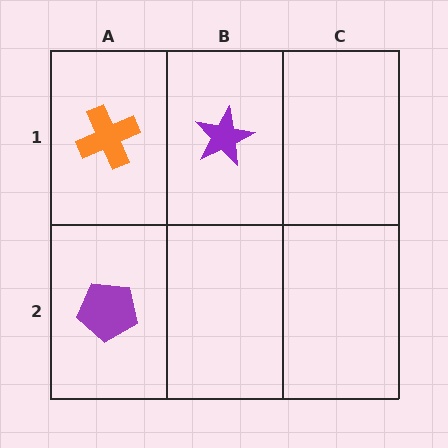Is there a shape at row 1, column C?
No, that cell is empty.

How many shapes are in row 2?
1 shape.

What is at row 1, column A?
An orange cross.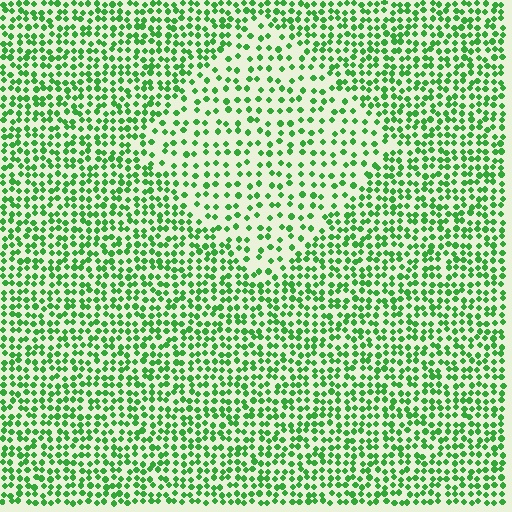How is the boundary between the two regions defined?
The boundary is defined by a change in element density (approximately 1.8x ratio). All elements are the same color, size, and shape.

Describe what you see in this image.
The image contains small green elements arranged at two different densities. A diamond-shaped region is visible where the elements are less densely packed than the surrounding area.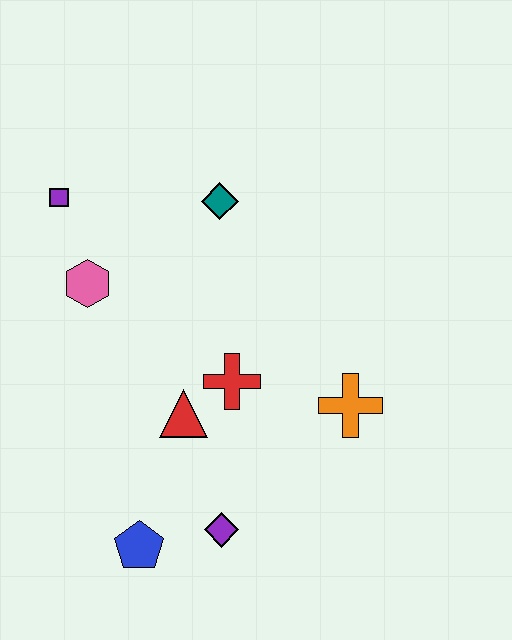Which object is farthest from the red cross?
The purple square is farthest from the red cross.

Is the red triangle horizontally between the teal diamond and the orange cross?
No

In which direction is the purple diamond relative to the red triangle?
The purple diamond is below the red triangle.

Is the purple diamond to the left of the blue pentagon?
No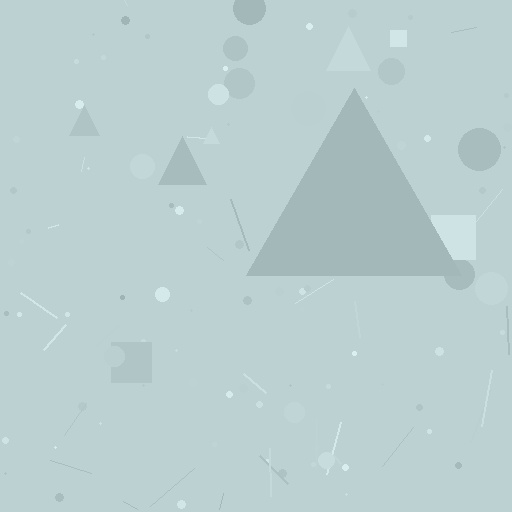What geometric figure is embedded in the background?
A triangle is embedded in the background.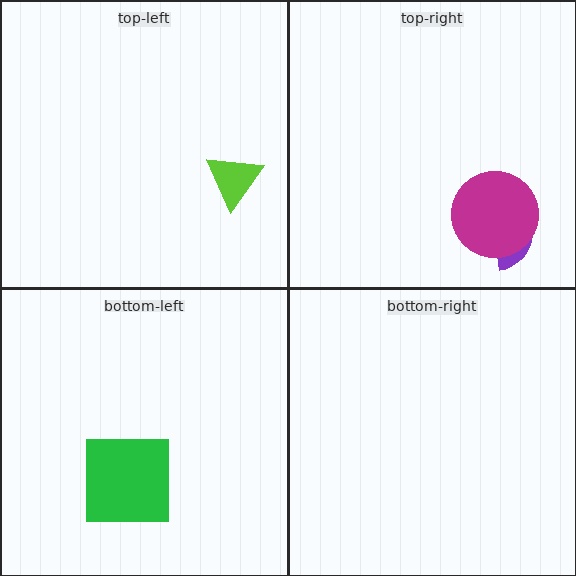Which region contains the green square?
The bottom-left region.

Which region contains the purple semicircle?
The top-right region.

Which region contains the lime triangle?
The top-left region.